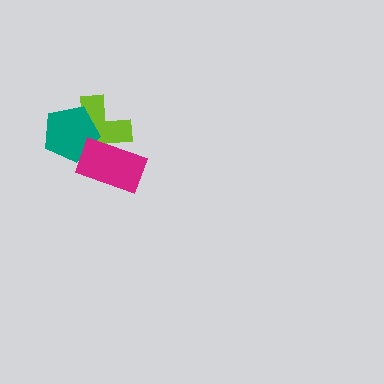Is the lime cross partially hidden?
Yes, it is partially covered by another shape.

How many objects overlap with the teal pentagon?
2 objects overlap with the teal pentagon.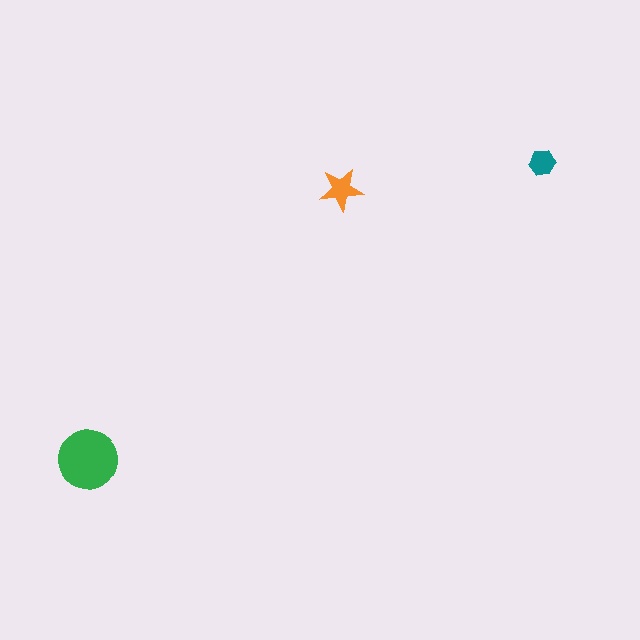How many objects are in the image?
There are 3 objects in the image.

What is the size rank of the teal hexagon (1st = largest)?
3rd.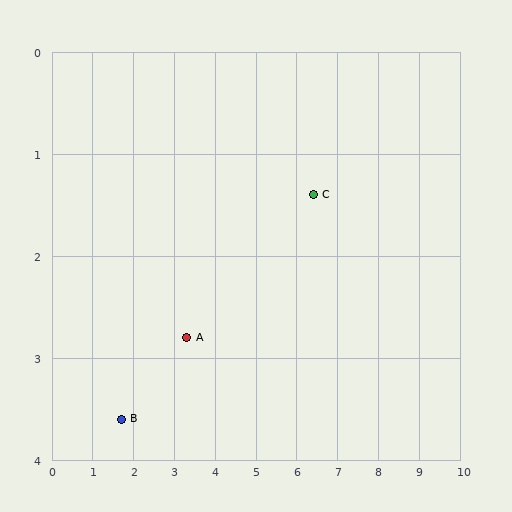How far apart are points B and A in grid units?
Points B and A are about 1.8 grid units apart.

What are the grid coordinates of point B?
Point B is at approximately (1.7, 3.6).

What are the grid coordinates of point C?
Point C is at approximately (6.4, 1.4).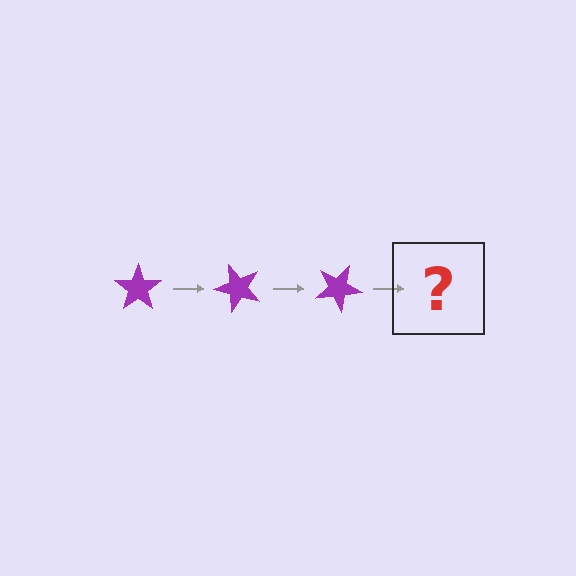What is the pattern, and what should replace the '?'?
The pattern is that the star rotates 50 degrees each step. The '?' should be a purple star rotated 150 degrees.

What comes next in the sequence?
The next element should be a purple star rotated 150 degrees.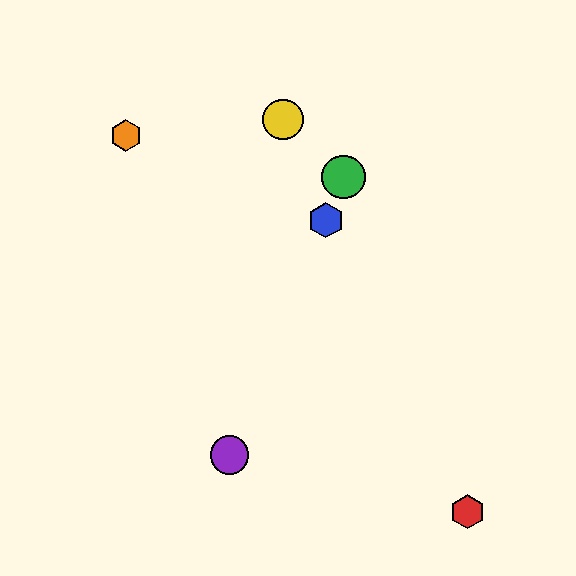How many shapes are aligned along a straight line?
3 shapes (the blue hexagon, the green circle, the purple circle) are aligned along a straight line.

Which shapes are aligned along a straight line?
The blue hexagon, the green circle, the purple circle are aligned along a straight line.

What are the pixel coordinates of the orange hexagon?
The orange hexagon is at (126, 135).